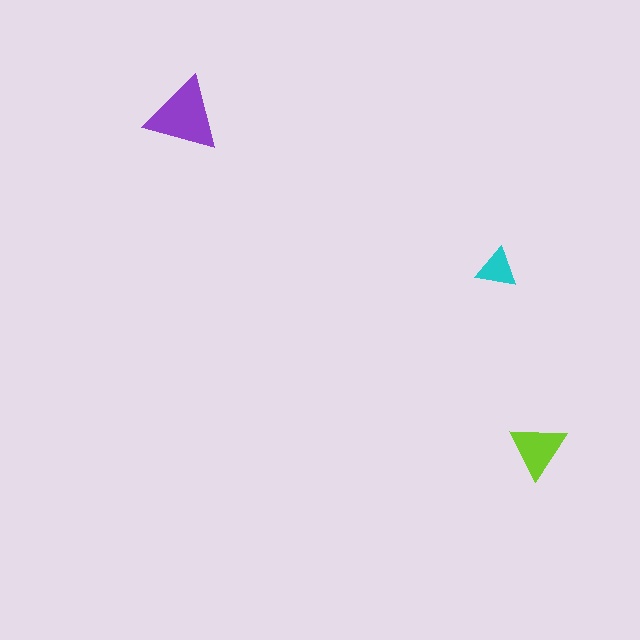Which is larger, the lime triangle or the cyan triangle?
The lime one.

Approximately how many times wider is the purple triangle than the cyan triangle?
About 2 times wider.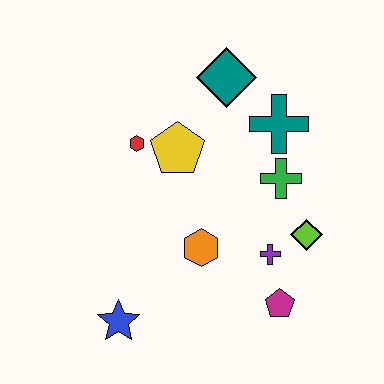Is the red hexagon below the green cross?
No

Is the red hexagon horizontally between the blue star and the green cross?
Yes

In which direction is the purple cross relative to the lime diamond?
The purple cross is to the left of the lime diamond.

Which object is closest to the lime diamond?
The purple cross is closest to the lime diamond.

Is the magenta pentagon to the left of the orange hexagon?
No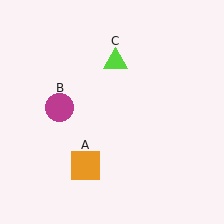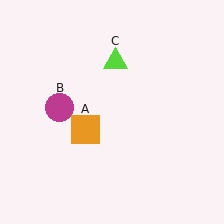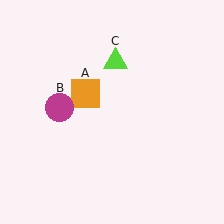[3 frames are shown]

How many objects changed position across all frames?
1 object changed position: orange square (object A).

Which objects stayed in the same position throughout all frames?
Magenta circle (object B) and lime triangle (object C) remained stationary.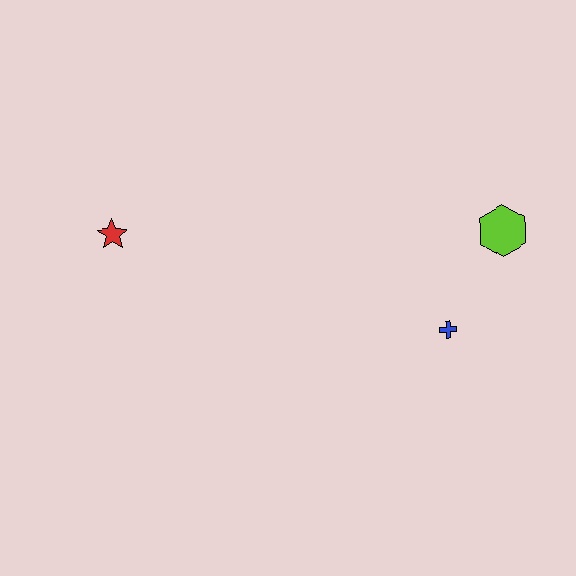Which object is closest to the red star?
The blue cross is closest to the red star.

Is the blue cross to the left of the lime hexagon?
Yes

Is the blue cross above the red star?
No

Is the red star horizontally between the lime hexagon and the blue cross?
No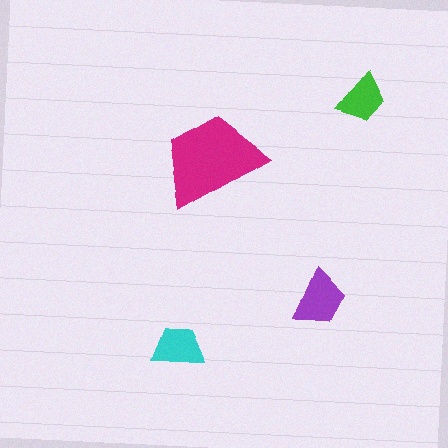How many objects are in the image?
There are 4 objects in the image.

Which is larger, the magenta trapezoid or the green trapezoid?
The magenta one.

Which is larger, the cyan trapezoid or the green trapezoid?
The cyan one.